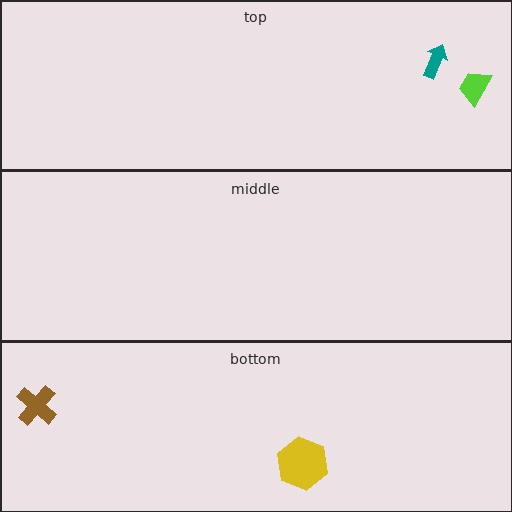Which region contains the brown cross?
The bottom region.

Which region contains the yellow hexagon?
The bottom region.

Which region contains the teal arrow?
The top region.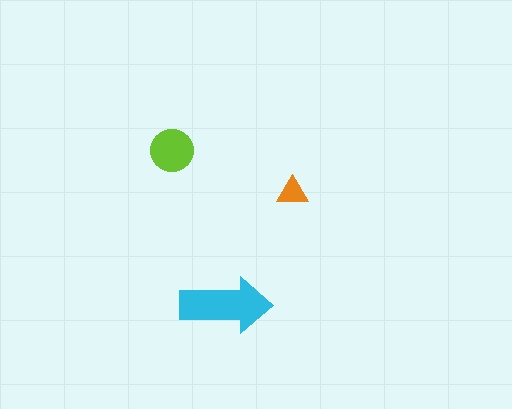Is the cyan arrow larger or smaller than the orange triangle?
Larger.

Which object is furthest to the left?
The lime circle is leftmost.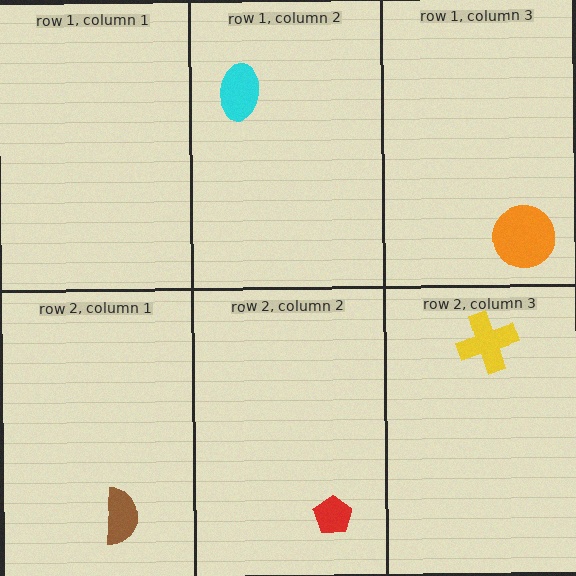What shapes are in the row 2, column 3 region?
The yellow cross.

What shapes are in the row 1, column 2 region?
The cyan ellipse.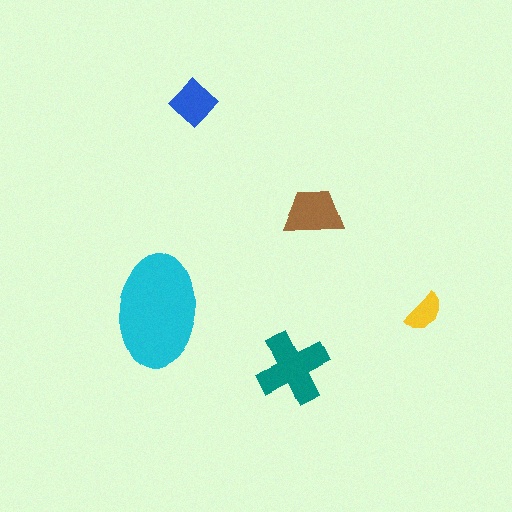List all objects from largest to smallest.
The cyan ellipse, the teal cross, the brown trapezoid, the blue diamond, the yellow semicircle.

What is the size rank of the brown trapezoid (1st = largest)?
3rd.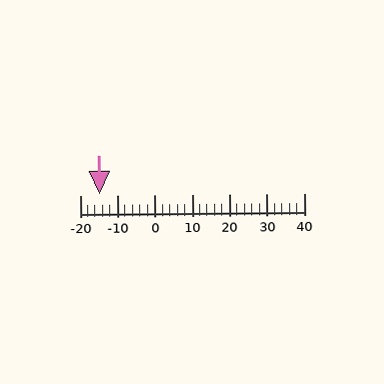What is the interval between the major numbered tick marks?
The major tick marks are spaced 10 units apart.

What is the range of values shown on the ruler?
The ruler shows values from -20 to 40.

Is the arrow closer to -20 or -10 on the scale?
The arrow is closer to -10.